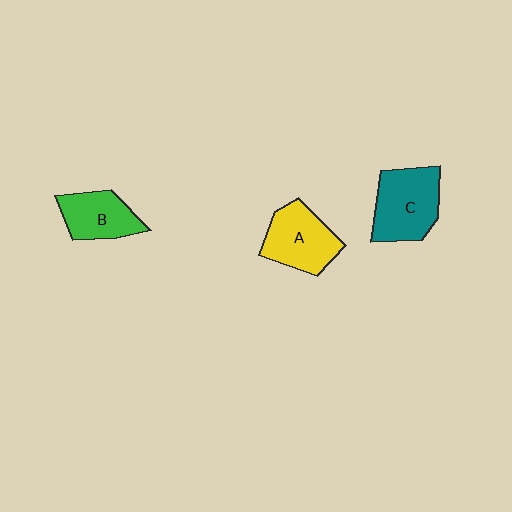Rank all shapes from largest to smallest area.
From largest to smallest: C (teal), A (yellow), B (green).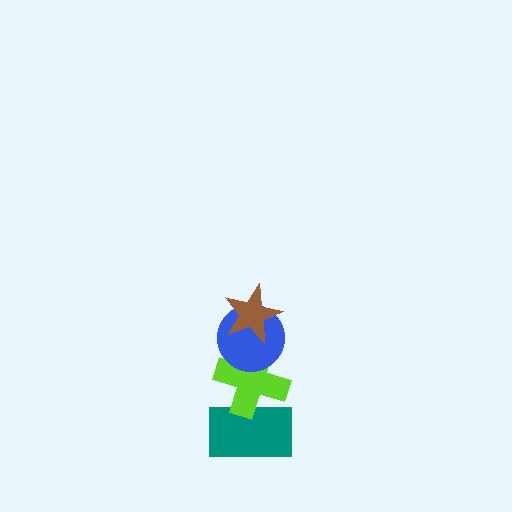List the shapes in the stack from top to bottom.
From top to bottom: the brown star, the blue circle, the lime cross, the teal rectangle.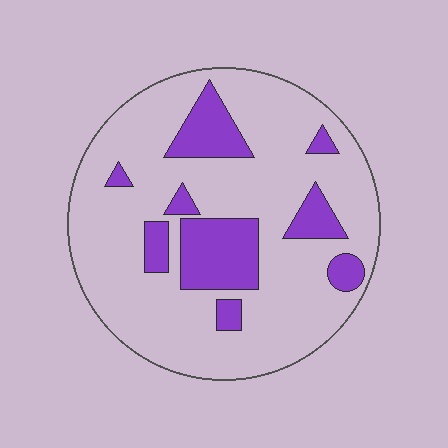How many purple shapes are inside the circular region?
9.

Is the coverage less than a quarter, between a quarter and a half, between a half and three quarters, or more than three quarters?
Less than a quarter.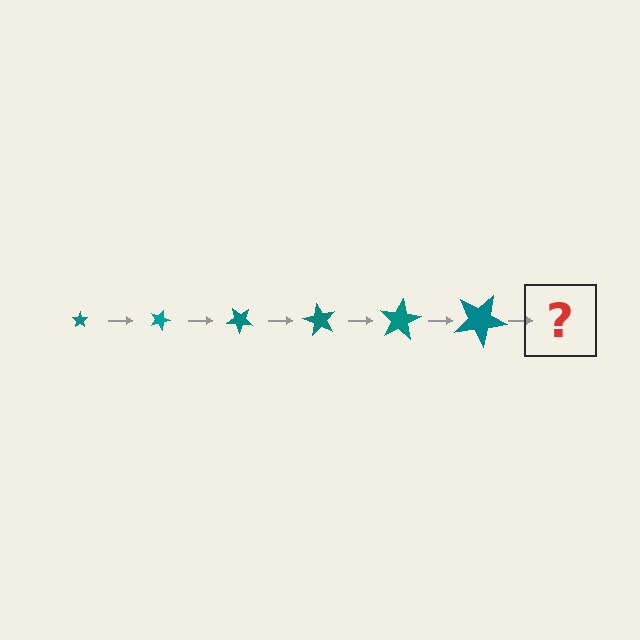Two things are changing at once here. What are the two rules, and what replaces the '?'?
The two rules are that the star grows larger each step and it rotates 20 degrees each step. The '?' should be a star, larger than the previous one and rotated 120 degrees from the start.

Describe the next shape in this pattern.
It should be a star, larger than the previous one and rotated 120 degrees from the start.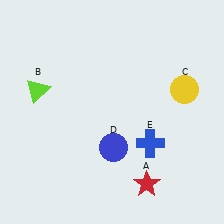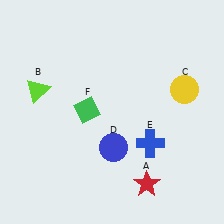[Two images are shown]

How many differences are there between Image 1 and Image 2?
There is 1 difference between the two images.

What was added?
A green diamond (F) was added in Image 2.